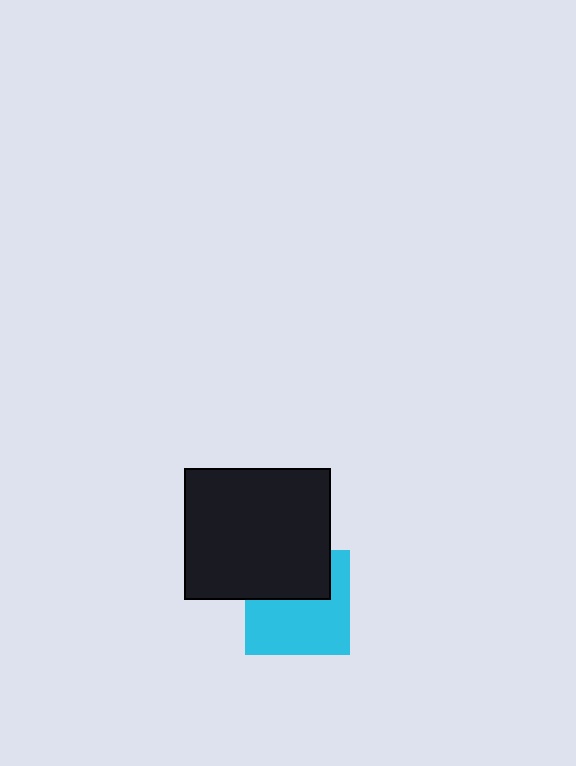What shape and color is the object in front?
The object in front is a black rectangle.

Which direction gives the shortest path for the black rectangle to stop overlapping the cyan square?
Moving up gives the shortest separation.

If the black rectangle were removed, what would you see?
You would see the complete cyan square.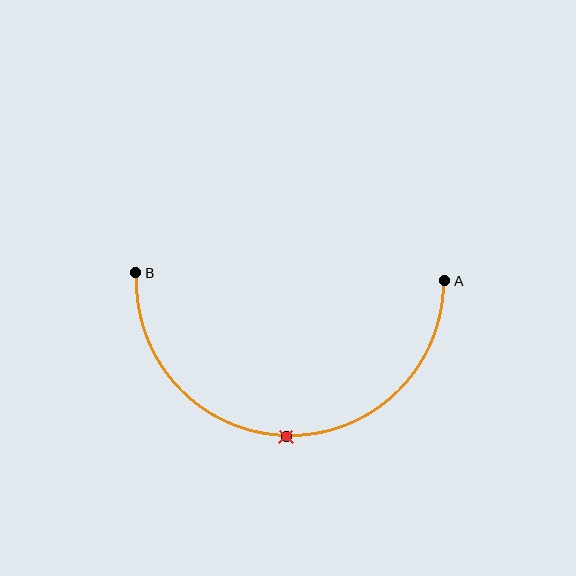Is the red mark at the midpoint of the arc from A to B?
Yes. The red mark lies on the arc at equal arc-length from both A and B — it is the arc midpoint.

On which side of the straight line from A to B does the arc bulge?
The arc bulges below the straight line connecting A and B.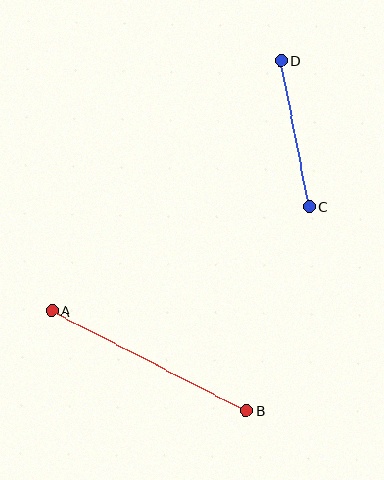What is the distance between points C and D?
The distance is approximately 148 pixels.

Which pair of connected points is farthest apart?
Points A and B are farthest apart.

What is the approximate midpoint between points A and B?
The midpoint is at approximately (149, 361) pixels.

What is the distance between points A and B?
The distance is approximately 218 pixels.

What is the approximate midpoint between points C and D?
The midpoint is at approximately (295, 133) pixels.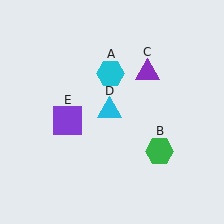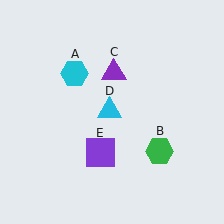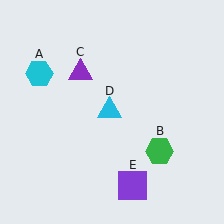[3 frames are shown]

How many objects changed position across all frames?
3 objects changed position: cyan hexagon (object A), purple triangle (object C), purple square (object E).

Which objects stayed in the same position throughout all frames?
Green hexagon (object B) and cyan triangle (object D) remained stationary.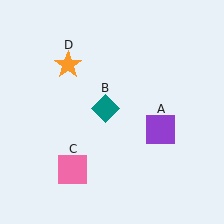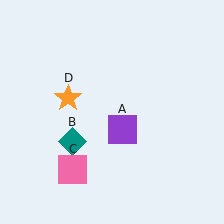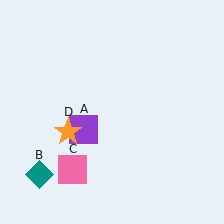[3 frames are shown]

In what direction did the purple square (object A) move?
The purple square (object A) moved left.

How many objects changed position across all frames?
3 objects changed position: purple square (object A), teal diamond (object B), orange star (object D).